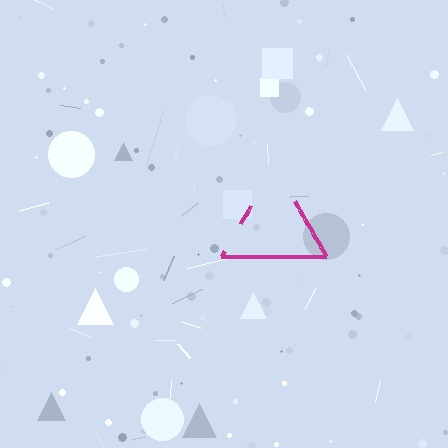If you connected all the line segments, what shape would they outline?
They would outline a triangle.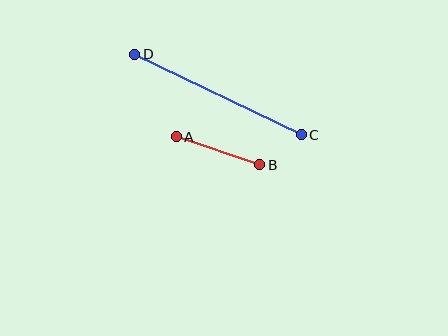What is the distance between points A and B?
The distance is approximately 88 pixels.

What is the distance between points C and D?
The distance is approximately 185 pixels.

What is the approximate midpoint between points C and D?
The midpoint is at approximately (218, 94) pixels.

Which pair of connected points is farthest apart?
Points C and D are farthest apart.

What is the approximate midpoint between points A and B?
The midpoint is at approximately (218, 151) pixels.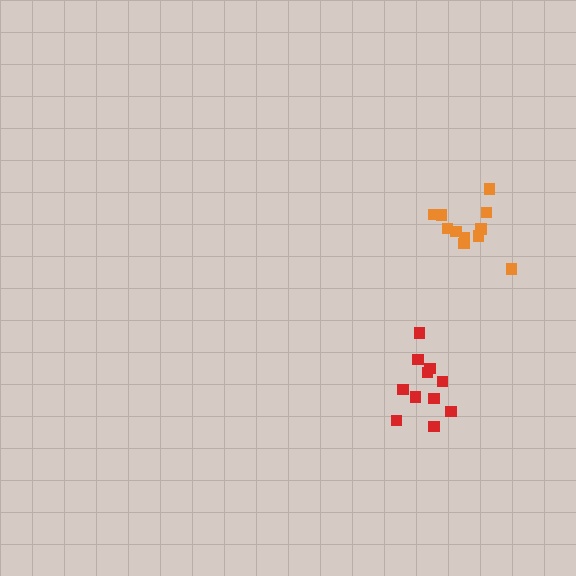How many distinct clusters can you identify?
There are 2 distinct clusters.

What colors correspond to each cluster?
The clusters are colored: red, orange.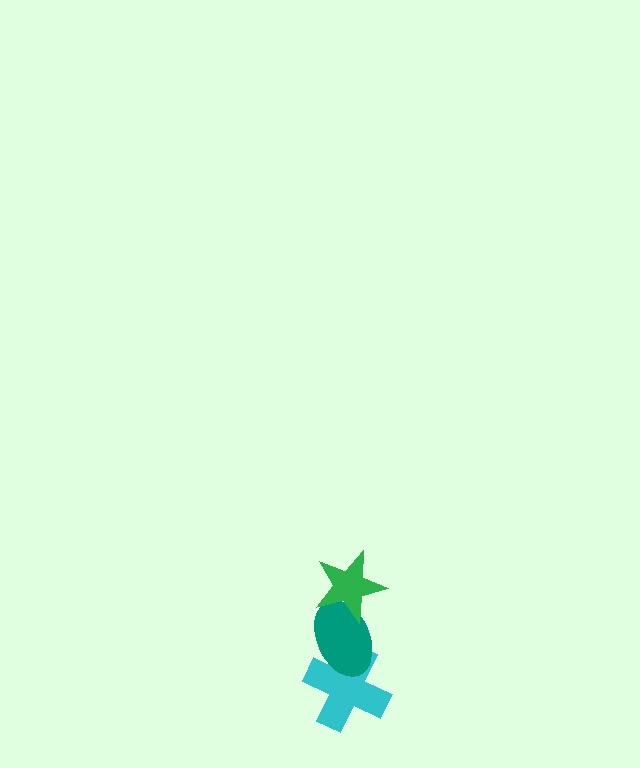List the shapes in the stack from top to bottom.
From top to bottom: the green star, the teal ellipse, the cyan cross.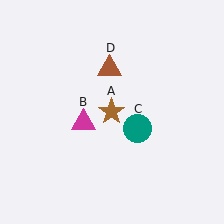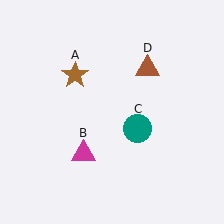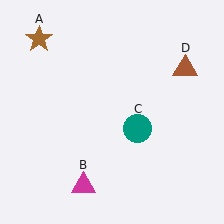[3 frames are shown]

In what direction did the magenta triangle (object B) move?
The magenta triangle (object B) moved down.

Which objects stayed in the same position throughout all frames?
Teal circle (object C) remained stationary.